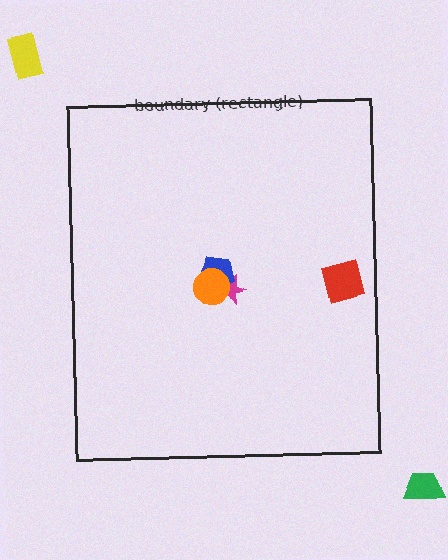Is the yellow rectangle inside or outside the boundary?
Outside.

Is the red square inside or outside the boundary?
Inside.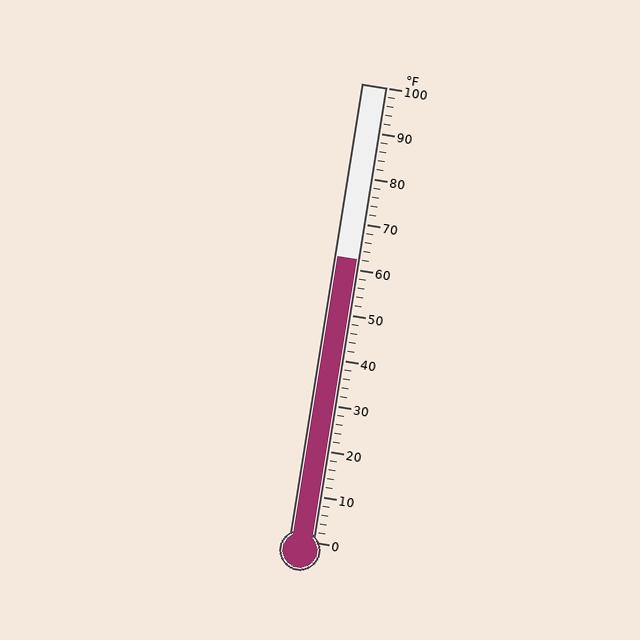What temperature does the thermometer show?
The thermometer shows approximately 62°F.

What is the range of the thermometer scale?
The thermometer scale ranges from 0°F to 100°F.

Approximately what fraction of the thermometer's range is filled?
The thermometer is filled to approximately 60% of its range.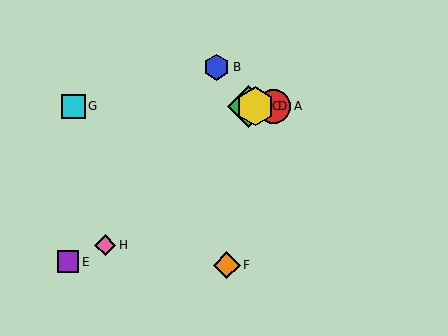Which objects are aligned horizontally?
Objects A, C, D, G are aligned horizontally.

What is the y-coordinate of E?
Object E is at y≈262.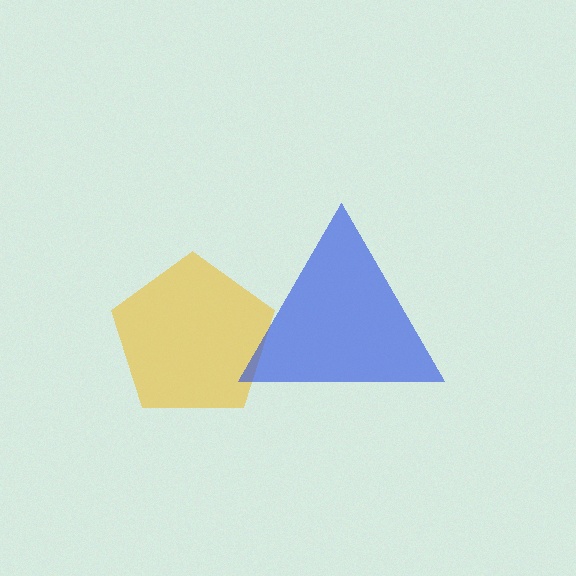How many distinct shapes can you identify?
There are 2 distinct shapes: a yellow pentagon, a blue triangle.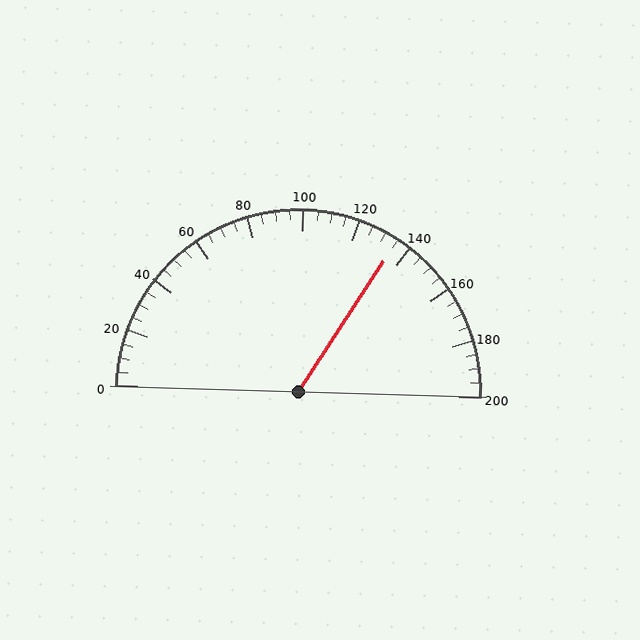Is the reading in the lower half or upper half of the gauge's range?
The reading is in the upper half of the range (0 to 200).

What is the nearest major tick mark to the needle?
The nearest major tick mark is 140.